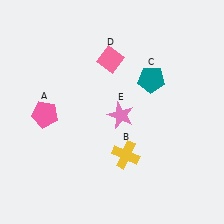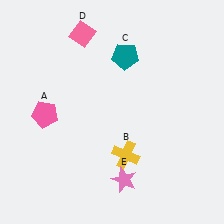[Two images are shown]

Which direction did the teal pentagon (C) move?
The teal pentagon (C) moved left.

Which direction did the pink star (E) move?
The pink star (E) moved down.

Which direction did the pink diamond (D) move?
The pink diamond (D) moved left.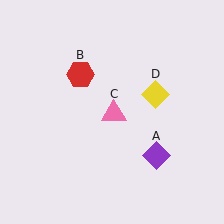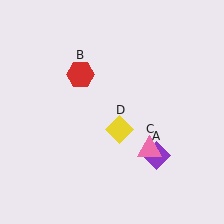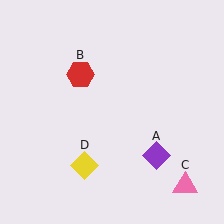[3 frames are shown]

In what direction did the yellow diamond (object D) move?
The yellow diamond (object D) moved down and to the left.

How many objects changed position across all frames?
2 objects changed position: pink triangle (object C), yellow diamond (object D).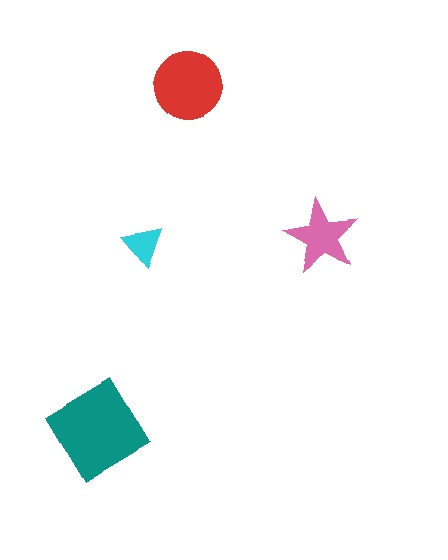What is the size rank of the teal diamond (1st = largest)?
1st.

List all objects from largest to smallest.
The teal diamond, the red circle, the pink star, the cyan triangle.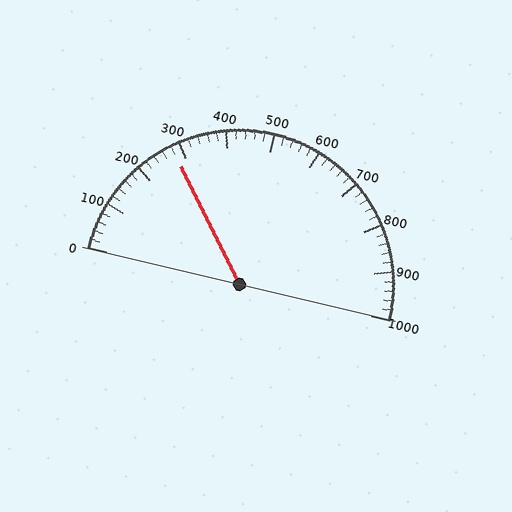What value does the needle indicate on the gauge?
The needle indicates approximately 280.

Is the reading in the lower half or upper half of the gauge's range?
The reading is in the lower half of the range (0 to 1000).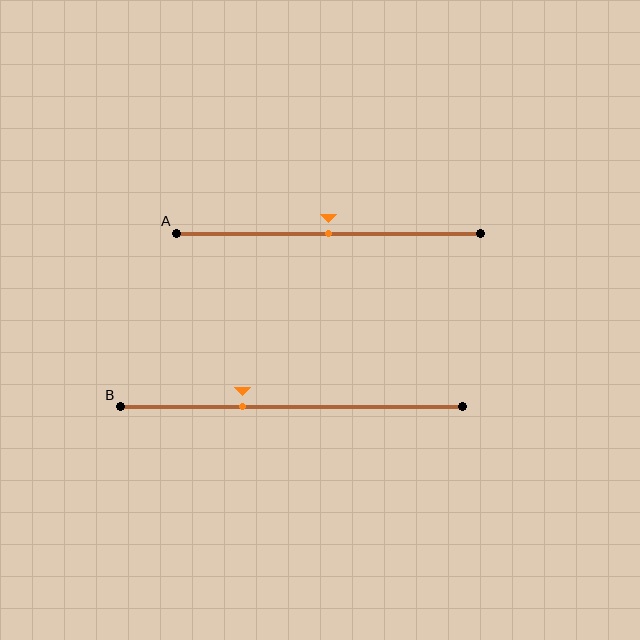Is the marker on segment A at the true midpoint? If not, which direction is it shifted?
Yes, the marker on segment A is at the true midpoint.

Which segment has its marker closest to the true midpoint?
Segment A has its marker closest to the true midpoint.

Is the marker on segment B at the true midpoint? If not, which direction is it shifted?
No, the marker on segment B is shifted to the left by about 14% of the segment length.